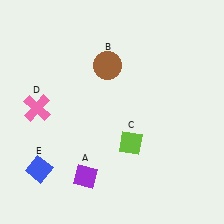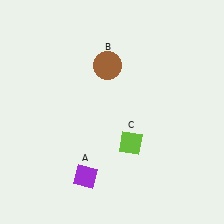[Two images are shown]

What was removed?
The blue diamond (E), the pink cross (D) were removed in Image 2.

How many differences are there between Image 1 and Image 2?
There are 2 differences between the two images.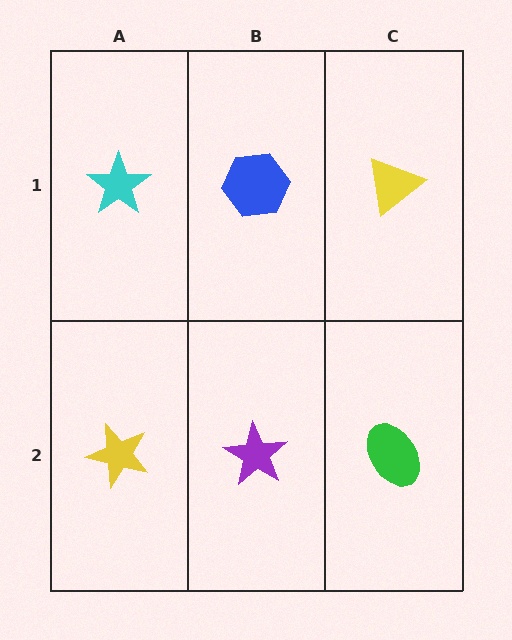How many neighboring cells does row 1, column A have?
2.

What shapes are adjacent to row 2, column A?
A cyan star (row 1, column A), a purple star (row 2, column B).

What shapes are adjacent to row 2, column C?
A yellow triangle (row 1, column C), a purple star (row 2, column B).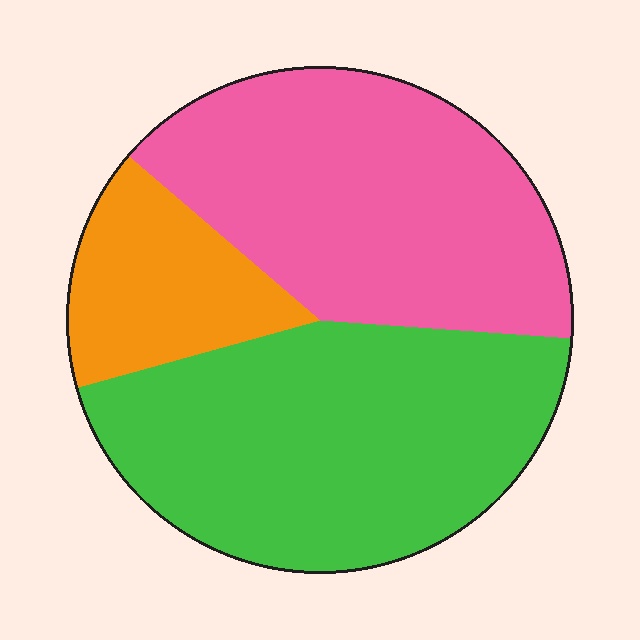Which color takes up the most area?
Green, at roughly 45%.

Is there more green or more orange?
Green.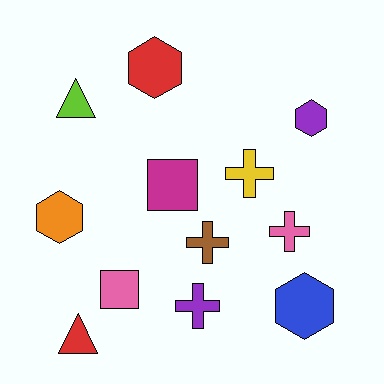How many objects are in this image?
There are 12 objects.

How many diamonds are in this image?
There are no diamonds.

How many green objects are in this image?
There are no green objects.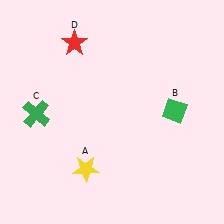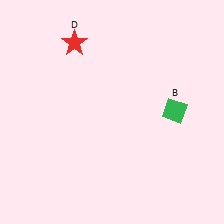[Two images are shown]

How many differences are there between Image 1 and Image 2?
There are 2 differences between the two images.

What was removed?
The yellow star (A), the green cross (C) were removed in Image 2.